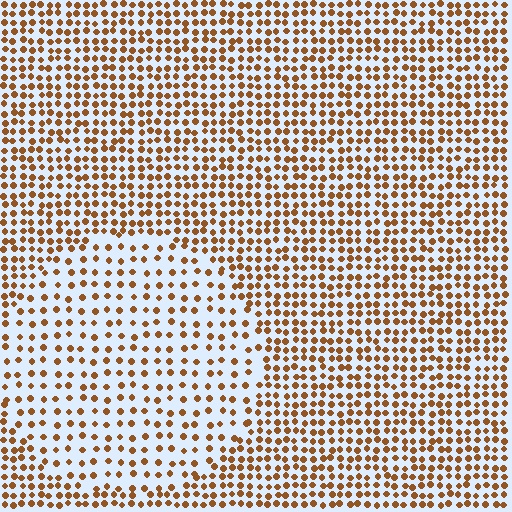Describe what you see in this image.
The image contains small brown elements arranged at two different densities. A circle-shaped region is visible where the elements are less densely packed than the surrounding area.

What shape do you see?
I see a circle.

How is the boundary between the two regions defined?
The boundary is defined by a change in element density (approximately 1.9x ratio). All elements are the same color, size, and shape.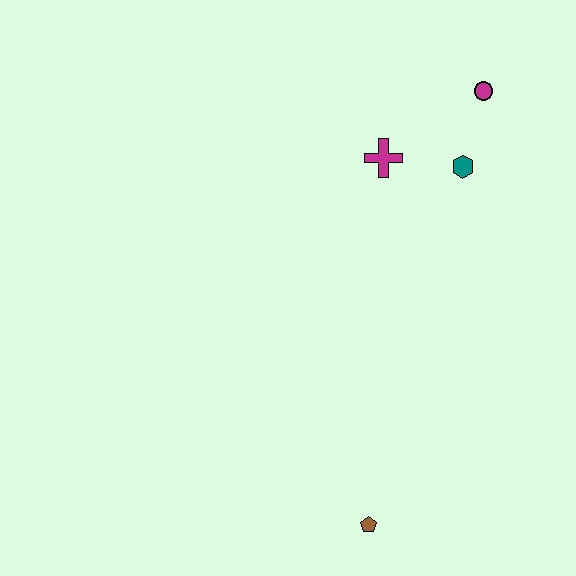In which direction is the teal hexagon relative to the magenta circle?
The teal hexagon is below the magenta circle.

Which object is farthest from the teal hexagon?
The brown pentagon is farthest from the teal hexagon.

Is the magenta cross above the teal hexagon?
Yes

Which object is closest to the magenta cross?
The teal hexagon is closest to the magenta cross.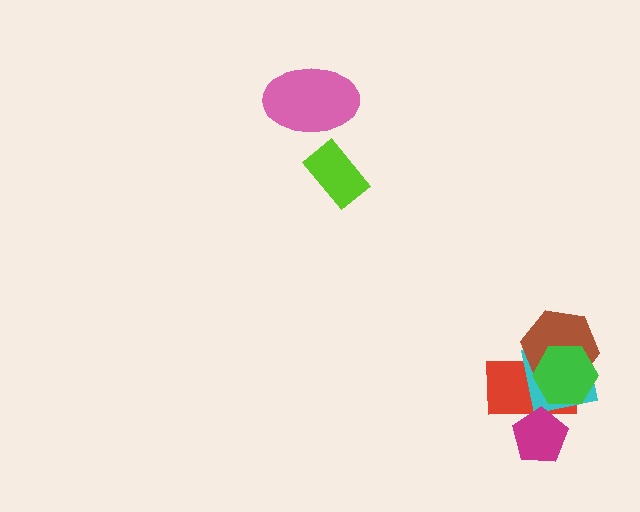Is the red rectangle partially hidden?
Yes, it is partially covered by another shape.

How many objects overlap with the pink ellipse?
0 objects overlap with the pink ellipse.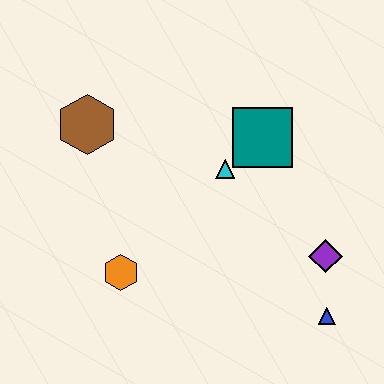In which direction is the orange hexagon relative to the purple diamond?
The orange hexagon is to the left of the purple diamond.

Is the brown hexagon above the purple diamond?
Yes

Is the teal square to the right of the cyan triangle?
Yes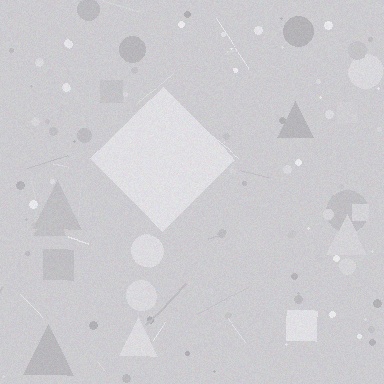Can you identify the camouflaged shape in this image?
The camouflaged shape is a diamond.